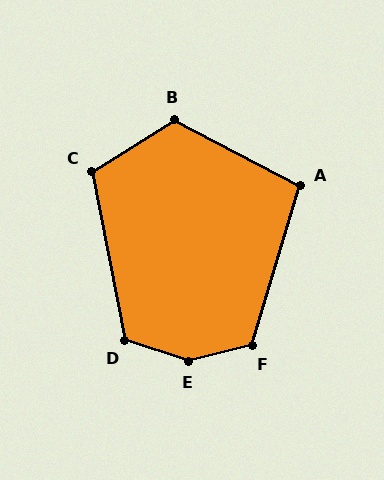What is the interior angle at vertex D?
Approximately 119 degrees (obtuse).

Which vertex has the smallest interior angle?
A, at approximately 101 degrees.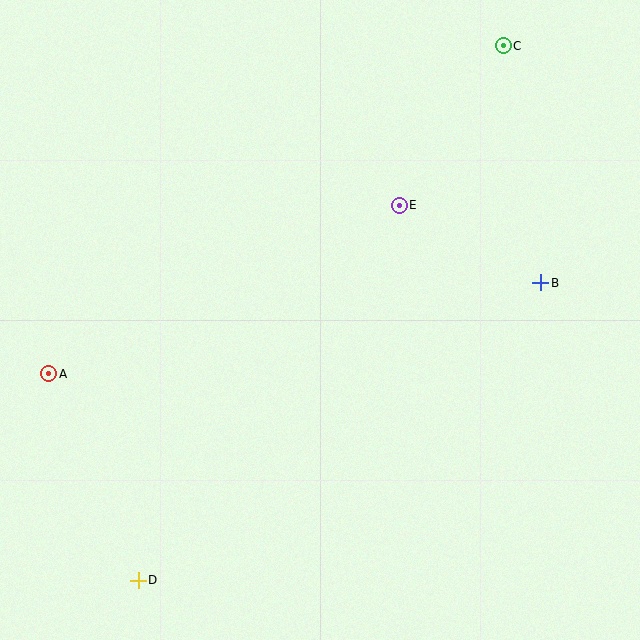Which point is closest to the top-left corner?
Point A is closest to the top-left corner.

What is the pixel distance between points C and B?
The distance between C and B is 240 pixels.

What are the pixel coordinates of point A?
Point A is at (49, 374).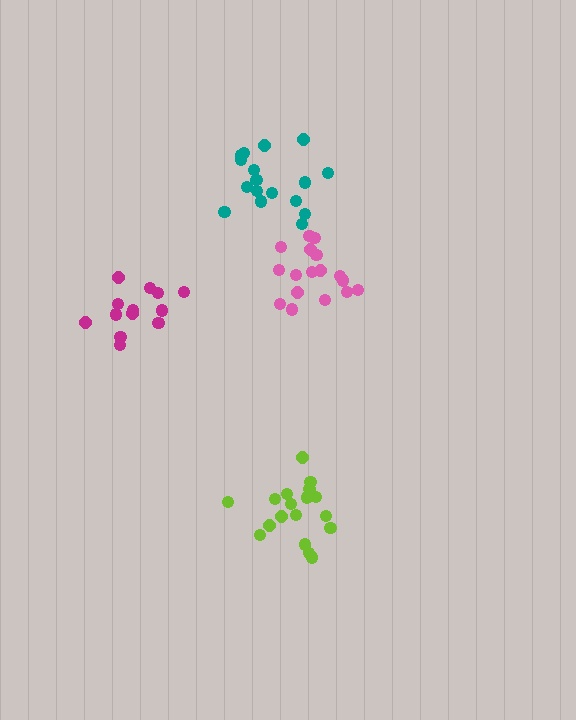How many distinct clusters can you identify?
There are 4 distinct clusters.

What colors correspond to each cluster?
The clusters are colored: magenta, lime, pink, teal.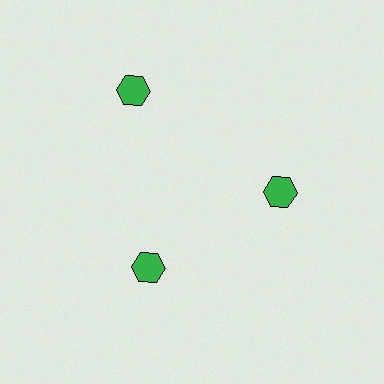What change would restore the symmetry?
The symmetry would be restored by moving it inward, back onto the ring so that all 3 hexagons sit at equal angles and equal distance from the center.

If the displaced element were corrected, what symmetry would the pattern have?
It would have 3-fold rotational symmetry — the pattern would map onto itself every 120 degrees.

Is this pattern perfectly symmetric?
No. The 3 green hexagons are arranged in a ring, but one element near the 11 o'clock position is pushed outward from the center, breaking the 3-fold rotational symmetry.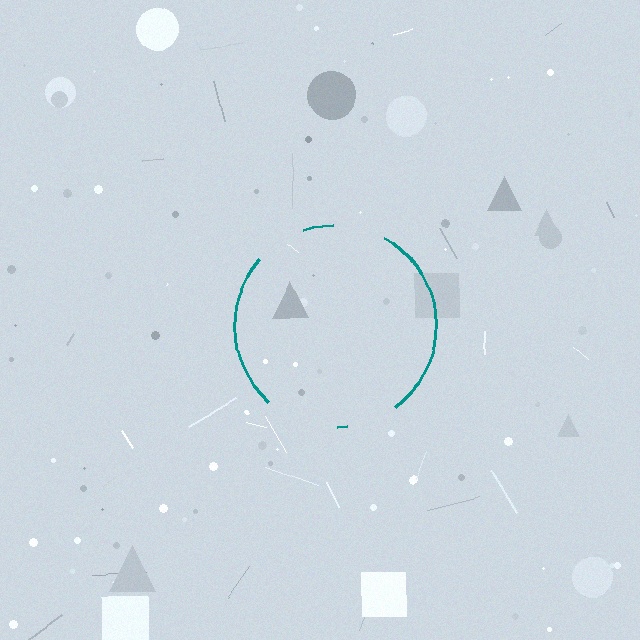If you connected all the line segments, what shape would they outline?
They would outline a circle.